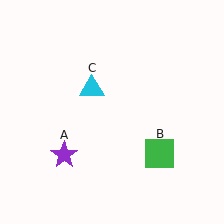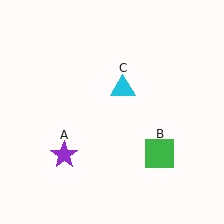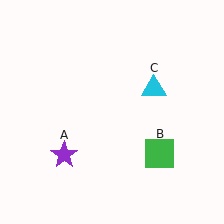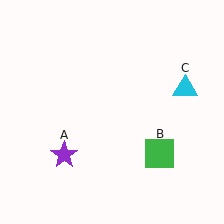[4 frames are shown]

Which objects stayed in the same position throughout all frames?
Purple star (object A) and green square (object B) remained stationary.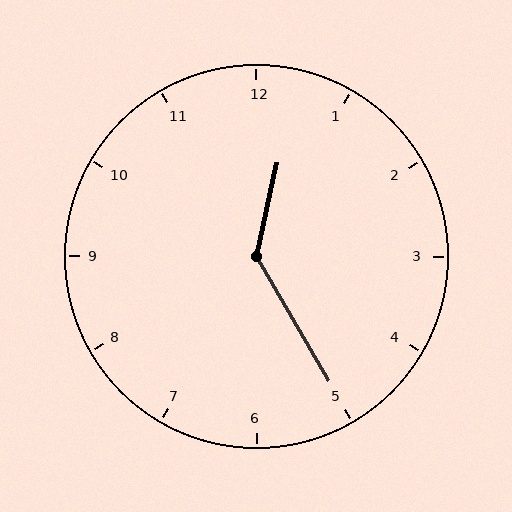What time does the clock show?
12:25.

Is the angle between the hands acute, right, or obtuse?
It is obtuse.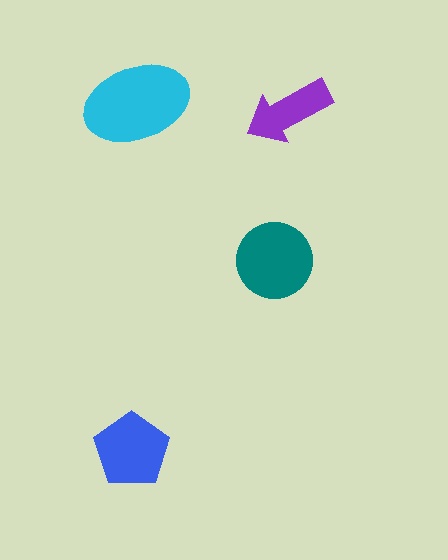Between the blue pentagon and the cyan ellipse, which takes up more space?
The cyan ellipse.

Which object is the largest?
The cyan ellipse.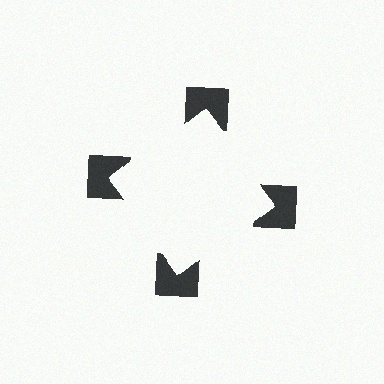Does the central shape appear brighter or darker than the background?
It typically appears slightly brighter than the background, even though no actual brightness change is drawn.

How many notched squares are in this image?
There are 4 — one at each vertex of the illusory square.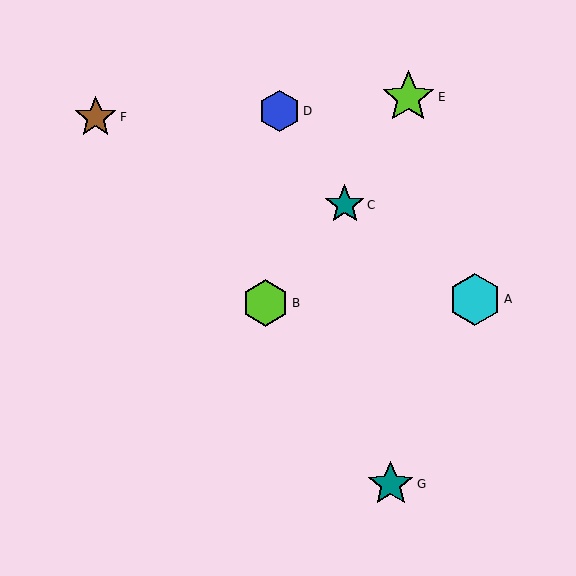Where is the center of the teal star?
The center of the teal star is at (391, 484).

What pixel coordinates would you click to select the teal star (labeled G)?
Click at (391, 484) to select the teal star G.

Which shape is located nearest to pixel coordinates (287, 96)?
The blue hexagon (labeled D) at (280, 111) is nearest to that location.